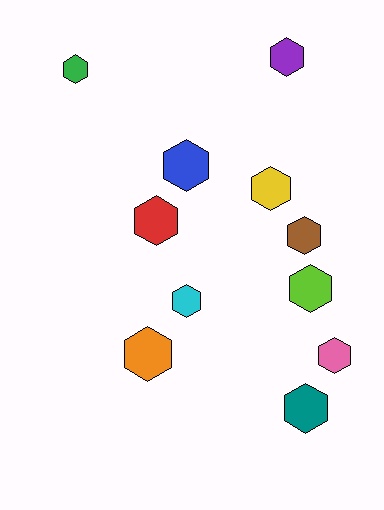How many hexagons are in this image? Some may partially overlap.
There are 11 hexagons.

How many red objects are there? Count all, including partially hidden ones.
There is 1 red object.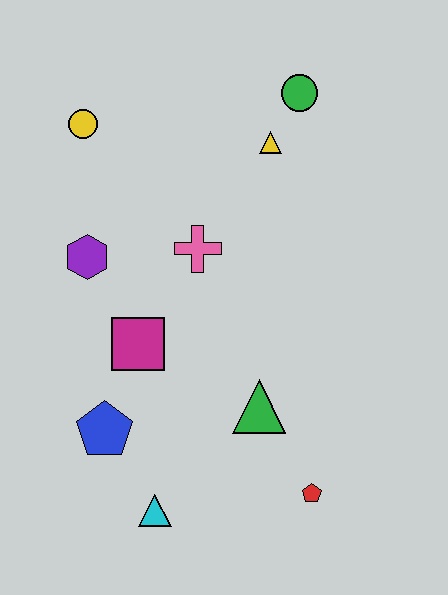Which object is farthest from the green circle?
The cyan triangle is farthest from the green circle.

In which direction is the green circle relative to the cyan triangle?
The green circle is above the cyan triangle.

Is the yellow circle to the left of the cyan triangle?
Yes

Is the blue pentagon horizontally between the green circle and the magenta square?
No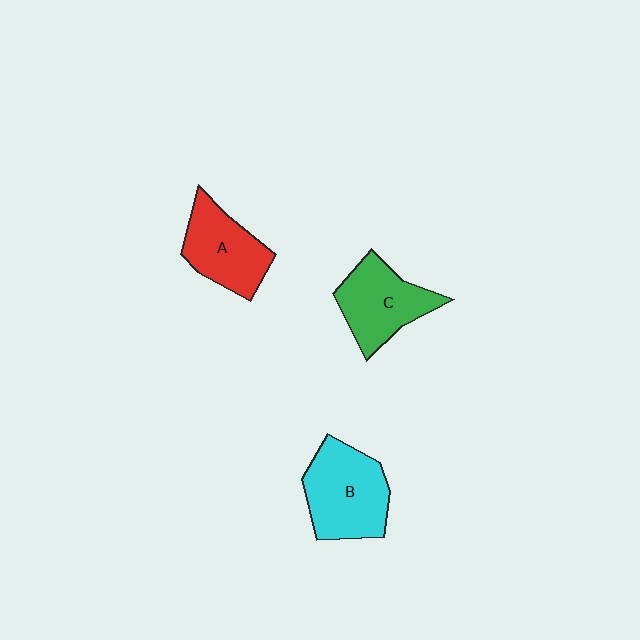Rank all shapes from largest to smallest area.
From largest to smallest: B (cyan), C (green), A (red).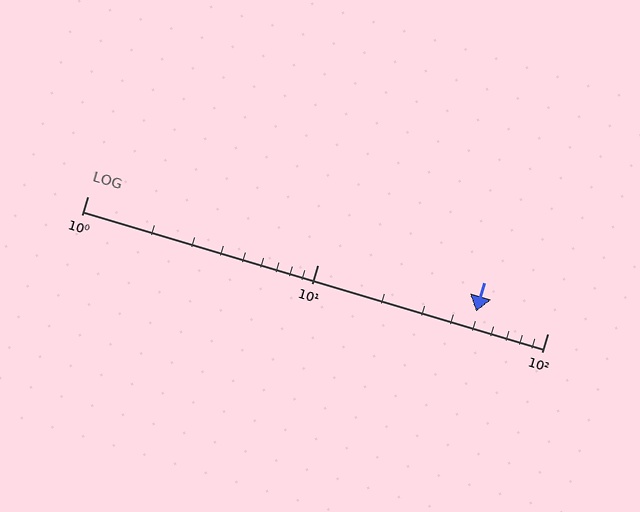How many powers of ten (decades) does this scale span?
The scale spans 2 decades, from 1 to 100.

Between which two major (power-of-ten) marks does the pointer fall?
The pointer is between 10 and 100.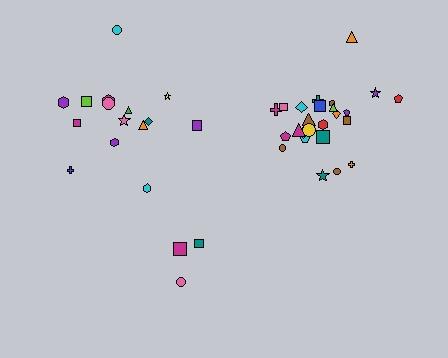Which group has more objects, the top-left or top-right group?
The top-right group.